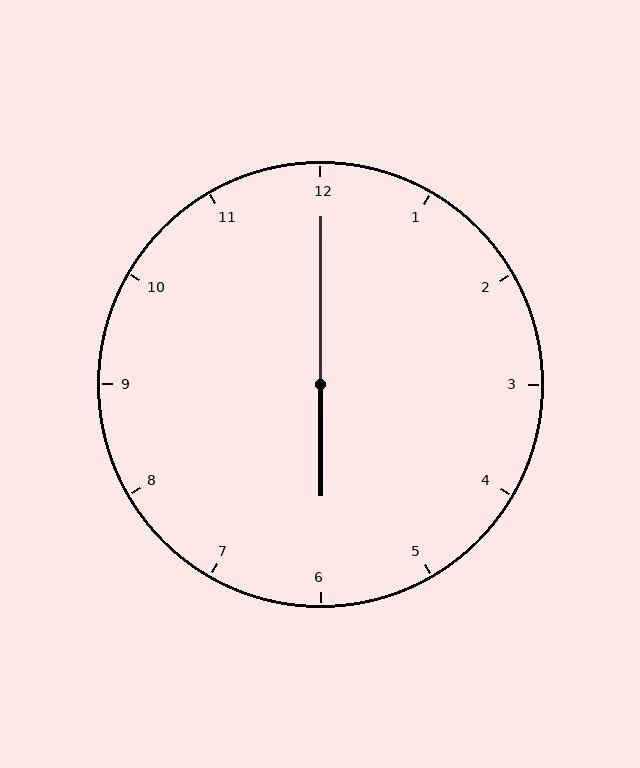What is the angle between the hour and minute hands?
Approximately 180 degrees.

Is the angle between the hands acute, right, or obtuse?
It is obtuse.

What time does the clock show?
6:00.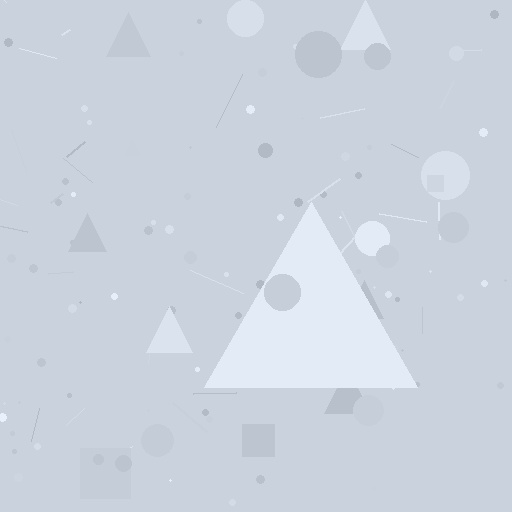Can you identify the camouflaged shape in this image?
The camouflaged shape is a triangle.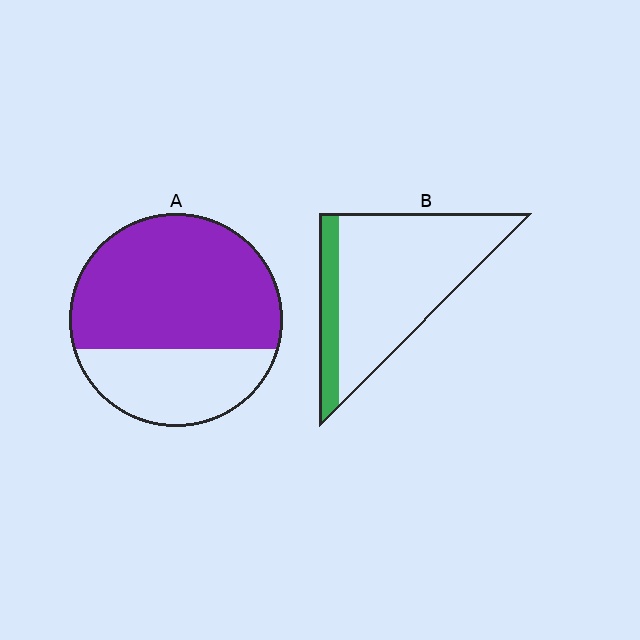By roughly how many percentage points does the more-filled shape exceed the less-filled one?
By roughly 50 percentage points (A over B).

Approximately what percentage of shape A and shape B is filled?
A is approximately 65% and B is approximately 20%.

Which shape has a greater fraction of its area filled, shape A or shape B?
Shape A.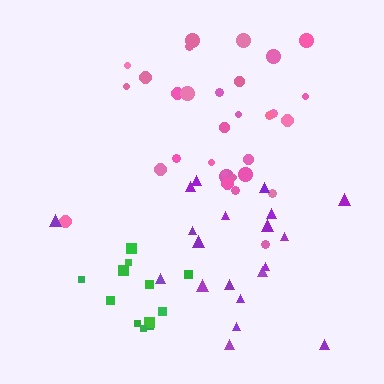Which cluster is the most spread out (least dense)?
Purple.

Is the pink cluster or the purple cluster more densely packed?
Pink.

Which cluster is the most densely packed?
Pink.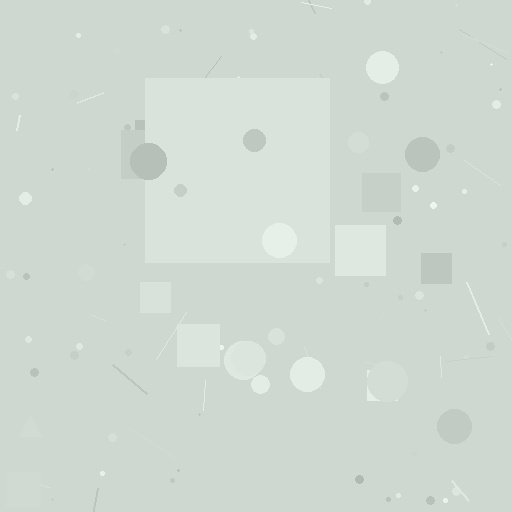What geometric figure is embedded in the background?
A square is embedded in the background.